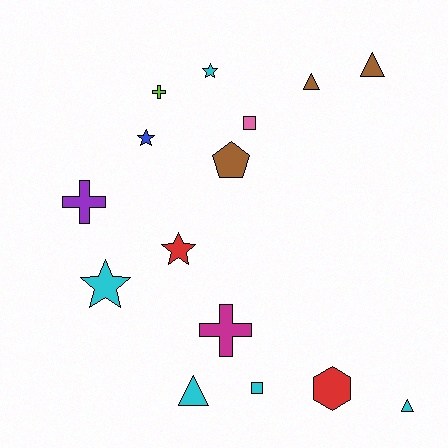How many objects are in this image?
There are 15 objects.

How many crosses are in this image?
There are 3 crosses.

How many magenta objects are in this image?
There is 1 magenta object.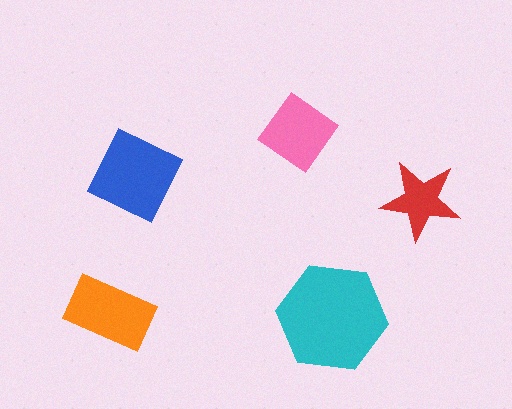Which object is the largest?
The cyan hexagon.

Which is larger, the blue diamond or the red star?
The blue diamond.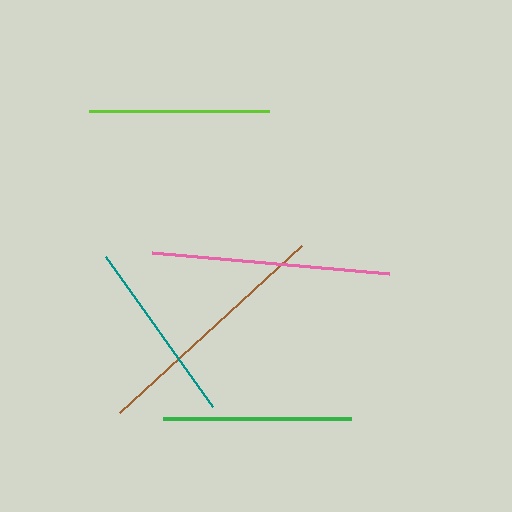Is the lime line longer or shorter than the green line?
The green line is longer than the lime line.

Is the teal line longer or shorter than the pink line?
The pink line is longer than the teal line.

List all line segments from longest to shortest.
From longest to shortest: brown, pink, green, teal, lime.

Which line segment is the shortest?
The lime line is the shortest at approximately 180 pixels.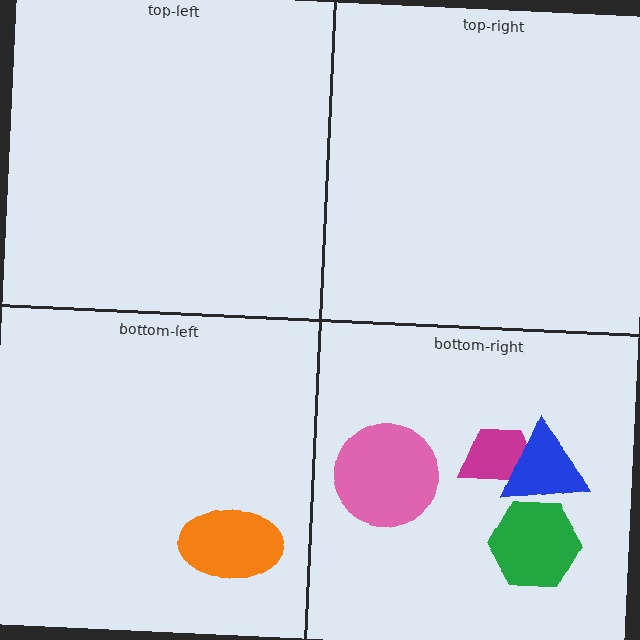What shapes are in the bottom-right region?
The magenta trapezoid, the green hexagon, the blue triangle, the pink circle.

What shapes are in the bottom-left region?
The orange ellipse.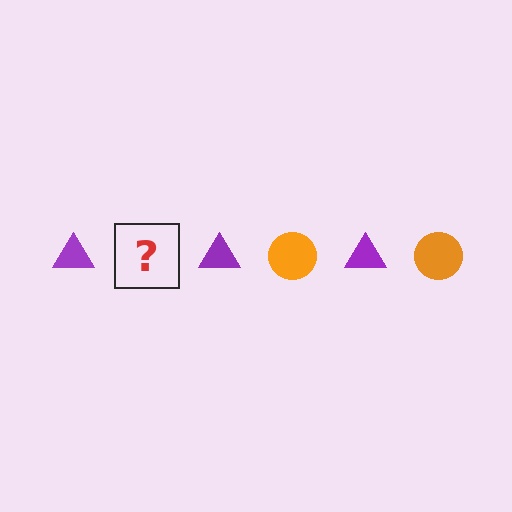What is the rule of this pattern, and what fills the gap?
The rule is that the pattern alternates between purple triangle and orange circle. The gap should be filled with an orange circle.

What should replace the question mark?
The question mark should be replaced with an orange circle.